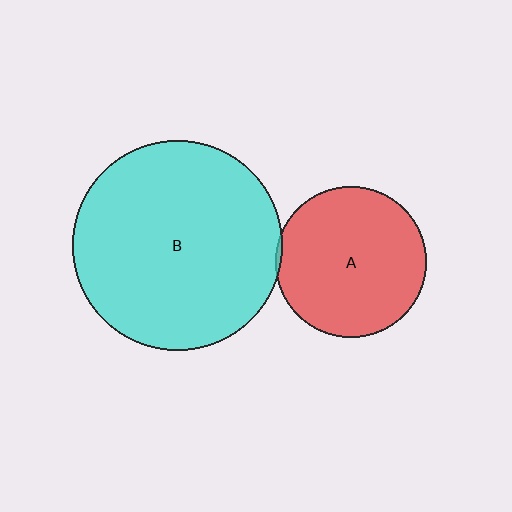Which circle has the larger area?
Circle B (cyan).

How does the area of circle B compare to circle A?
Approximately 1.9 times.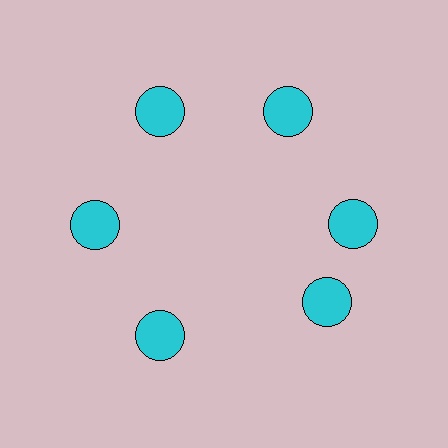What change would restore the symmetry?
The symmetry would be restored by rotating it back into even spacing with its neighbors so that all 6 circles sit at equal angles and equal distance from the center.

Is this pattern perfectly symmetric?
No. The 6 cyan circles are arranged in a ring, but one element near the 5 o'clock position is rotated out of alignment along the ring, breaking the 6-fold rotational symmetry.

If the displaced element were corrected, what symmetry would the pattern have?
It would have 6-fold rotational symmetry — the pattern would map onto itself every 60 degrees.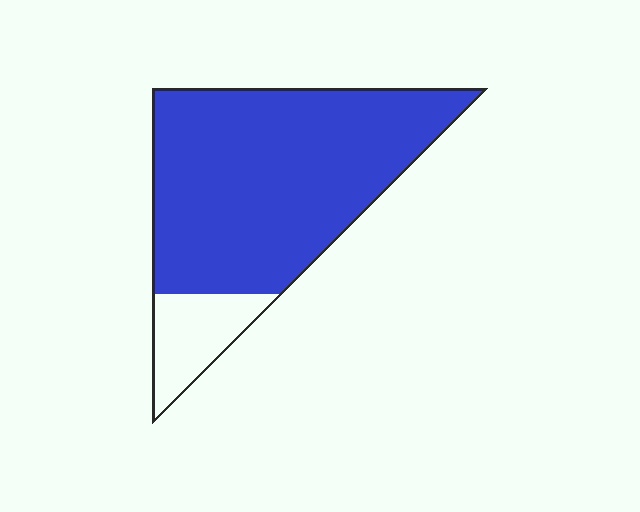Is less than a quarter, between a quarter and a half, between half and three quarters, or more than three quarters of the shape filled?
More than three quarters.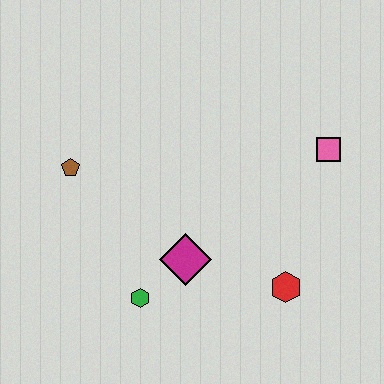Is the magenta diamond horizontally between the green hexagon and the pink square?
Yes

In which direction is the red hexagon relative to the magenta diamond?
The red hexagon is to the right of the magenta diamond.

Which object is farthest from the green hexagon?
The pink square is farthest from the green hexagon.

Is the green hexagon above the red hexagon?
No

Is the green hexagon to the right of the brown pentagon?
Yes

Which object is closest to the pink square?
The red hexagon is closest to the pink square.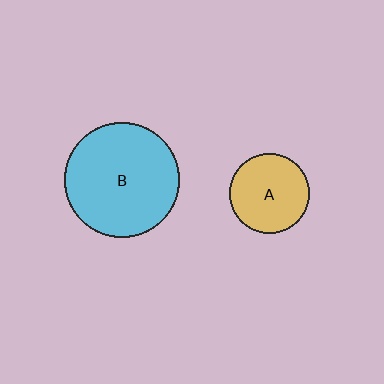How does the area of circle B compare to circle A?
Approximately 2.1 times.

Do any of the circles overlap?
No, none of the circles overlap.